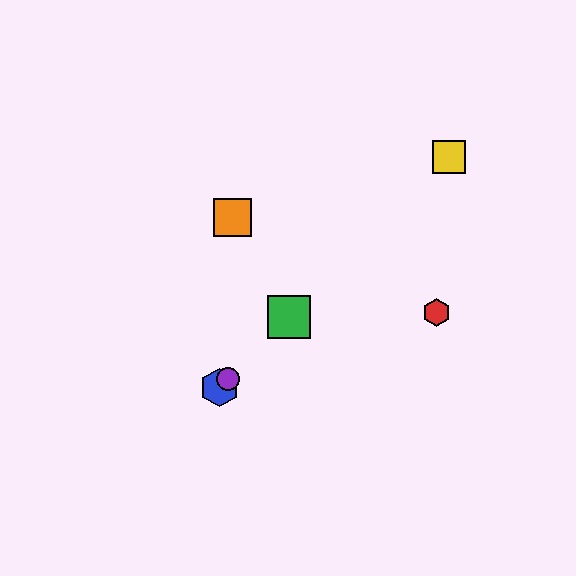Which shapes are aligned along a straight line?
The blue hexagon, the green square, the yellow square, the purple circle are aligned along a straight line.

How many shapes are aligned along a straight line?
4 shapes (the blue hexagon, the green square, the yellow square, the purple circle) are aligned along a straight line.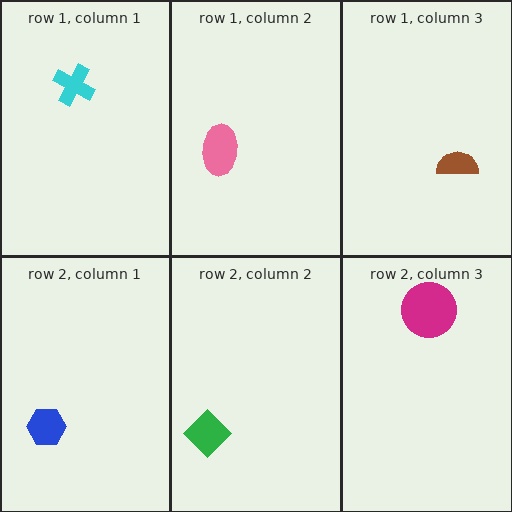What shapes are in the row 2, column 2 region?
The green diamond.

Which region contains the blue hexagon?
The row 2, column 1 region.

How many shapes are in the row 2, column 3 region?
1.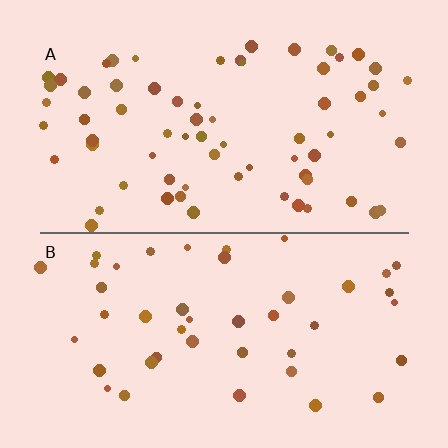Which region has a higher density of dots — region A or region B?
A (the top).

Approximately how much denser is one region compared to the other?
Approximately 1.5× — region A over region B.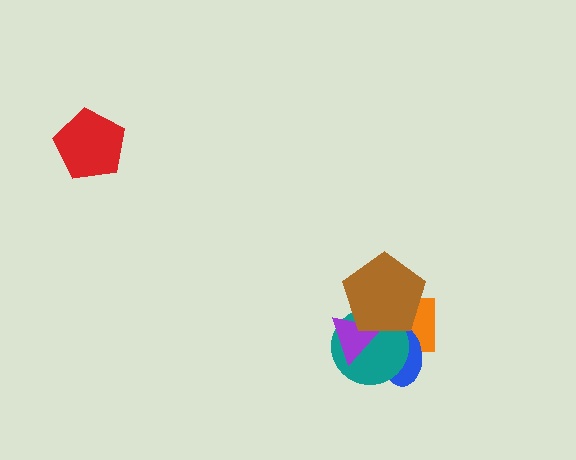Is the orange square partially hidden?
Yes, it is partially covered by another shape.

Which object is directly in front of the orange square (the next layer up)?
The blue ellipse is directly in front of the orange square.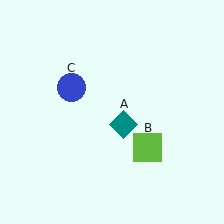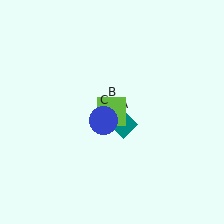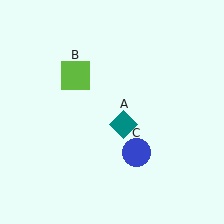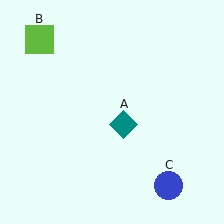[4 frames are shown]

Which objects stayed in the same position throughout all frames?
Teal diamond (object A) remained stationary.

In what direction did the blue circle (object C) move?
The blue circle (object C) moved down and to the right.